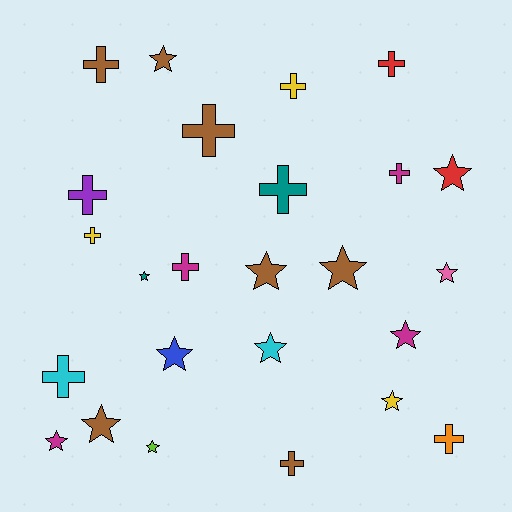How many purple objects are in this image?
There is 1 purple object.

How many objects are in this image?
There are 25 objects.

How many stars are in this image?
There are 13 stars.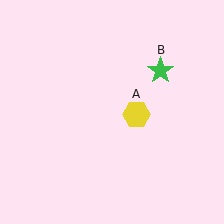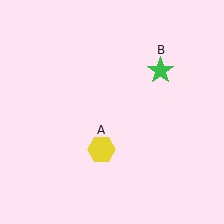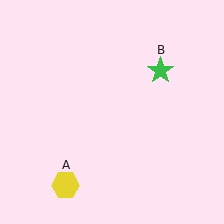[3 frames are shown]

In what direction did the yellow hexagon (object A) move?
The yellow hexagon (object A) moved down and to the left.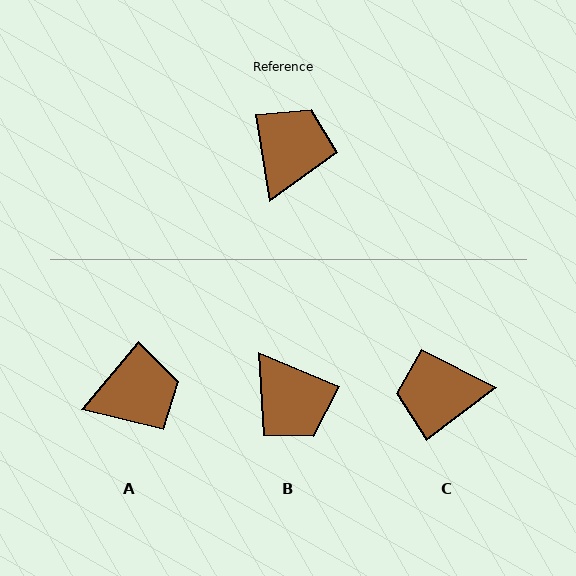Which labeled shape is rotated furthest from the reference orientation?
B, about 122 degrees away.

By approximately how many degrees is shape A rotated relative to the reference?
Approximately 49 degrees clockwise.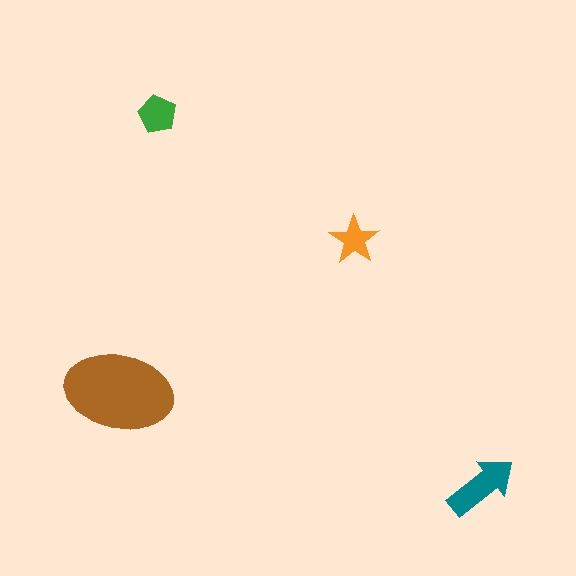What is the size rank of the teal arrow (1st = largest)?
2nd.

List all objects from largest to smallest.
The brown ellipse, the teal arrow, the green pentagon, the orange star.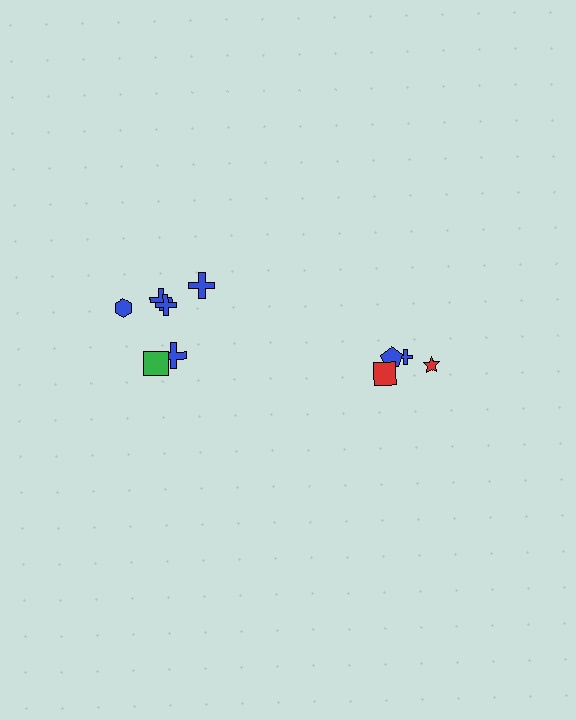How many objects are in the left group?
There are 6 objects.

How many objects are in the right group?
There are 4 objects.